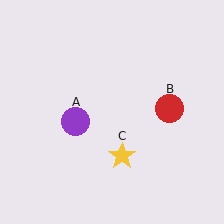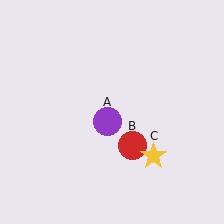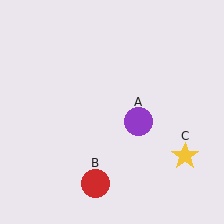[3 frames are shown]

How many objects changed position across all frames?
3 objects changed position: purple circle (object A), red circle (object B), yellow star (object C).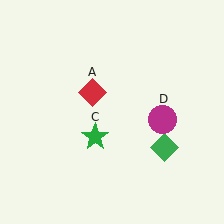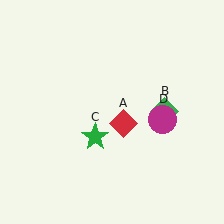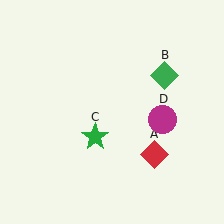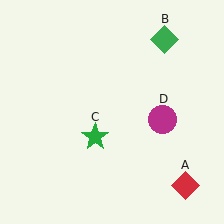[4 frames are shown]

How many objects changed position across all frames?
2 objects changed position: red diamond (object A), green diamond (object B).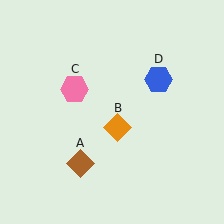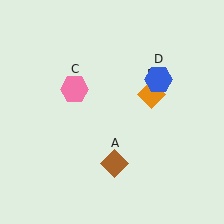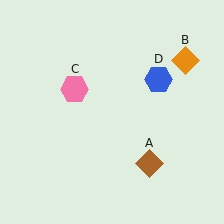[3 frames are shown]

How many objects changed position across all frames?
2 objects changed position: brown diamond (object A), orange diamond (object B).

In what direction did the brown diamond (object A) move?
The brown diamond (object A) moved right.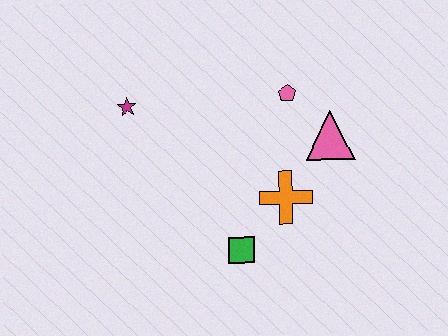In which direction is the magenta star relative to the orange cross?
The magenta star is to the left of the orange cross.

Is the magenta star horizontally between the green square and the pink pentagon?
No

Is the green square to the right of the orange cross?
No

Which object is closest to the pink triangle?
The pink pentagon is closest to the pink triangle.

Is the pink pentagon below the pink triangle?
No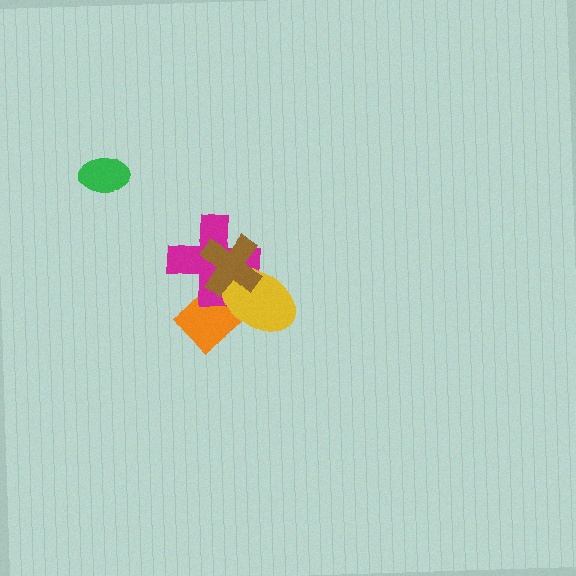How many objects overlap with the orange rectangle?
3 objects overlap with the orange rectangle.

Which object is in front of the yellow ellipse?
The brown cross is in front of the yellow ellipse.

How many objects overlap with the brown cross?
3 objects overlap with the brown cross.